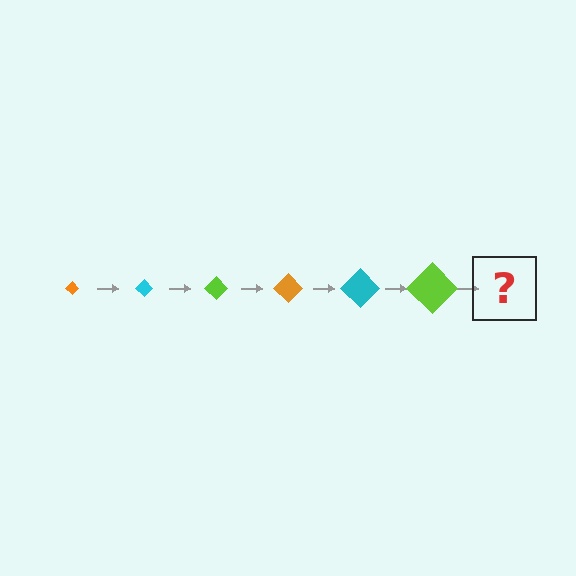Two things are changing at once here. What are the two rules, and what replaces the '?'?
The two rules are that the diamond grows larger each step and the color cycles through orange, cyan, and lime. The '?' should be an orange diamond, larger than the previous one.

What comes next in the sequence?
The next element should be an orange diamond, larger than the previous one.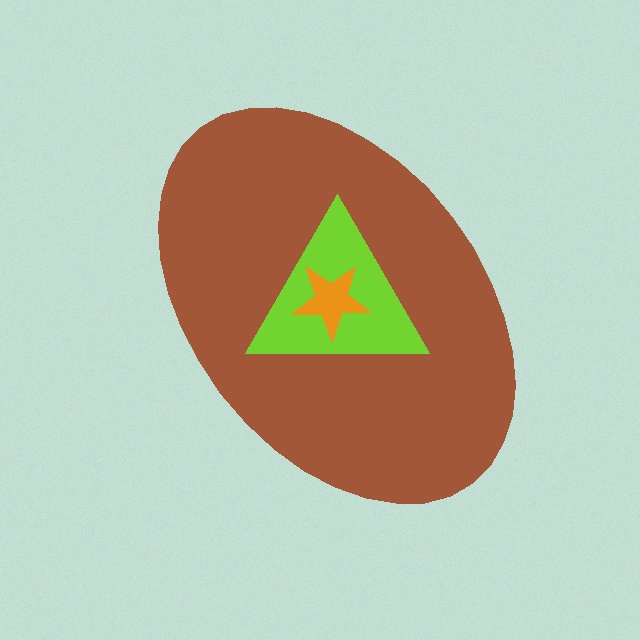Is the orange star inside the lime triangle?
Yes.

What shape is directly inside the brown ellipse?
The lime triangle.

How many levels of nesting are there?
3.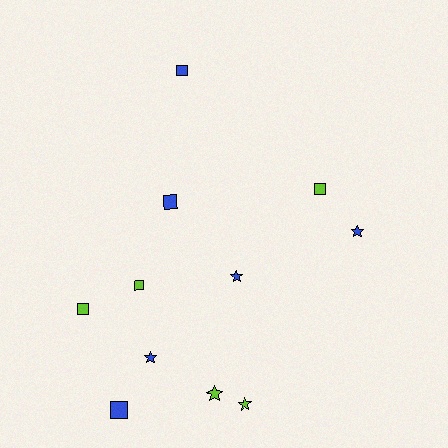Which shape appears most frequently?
Square, with 6 objects.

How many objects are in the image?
There are 11 objects.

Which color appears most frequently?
Blue, with 6 objects.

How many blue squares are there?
There are 3 blue squares.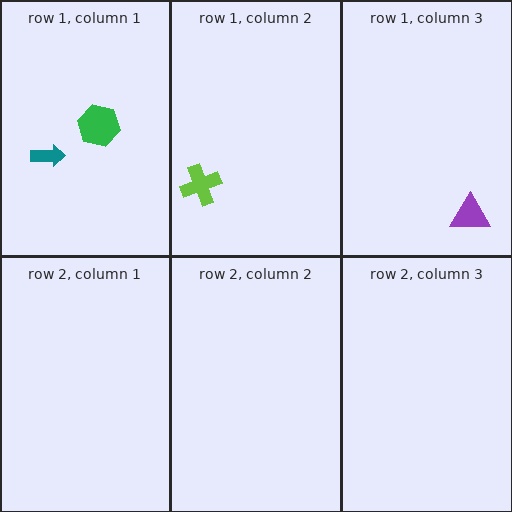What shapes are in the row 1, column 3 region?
The purple triangle.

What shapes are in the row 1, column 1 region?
The green hexagon, the teal arrow.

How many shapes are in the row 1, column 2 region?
1.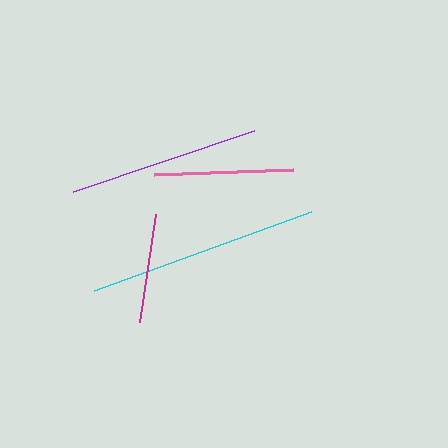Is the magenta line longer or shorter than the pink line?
The pink line is longer than the magenta line.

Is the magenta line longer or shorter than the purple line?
The purple line is longer than the magenta line.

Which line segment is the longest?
The cyan line is the longest at approximately 231 pixels.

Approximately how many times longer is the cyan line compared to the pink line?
The cyan line is approximately 1.7 times the length of the pink line.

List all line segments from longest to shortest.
From longest to shortest: cyan, purple, pink, magenta.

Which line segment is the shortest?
The magenta line is the shortest at approximately 109 pixels.